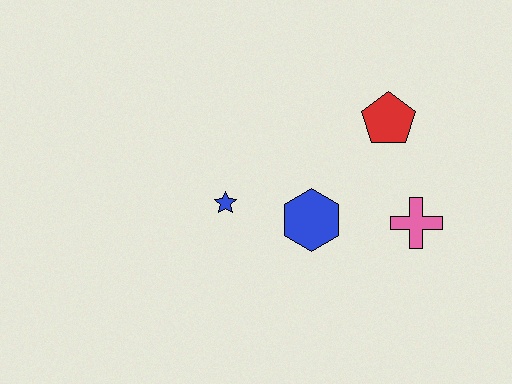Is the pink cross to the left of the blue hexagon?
No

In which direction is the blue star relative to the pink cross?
The blue star is to the left of the pink cross.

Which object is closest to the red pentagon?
The pink cross is closest to the red pentagon.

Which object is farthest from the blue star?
The pink cross is farthest from the blue star.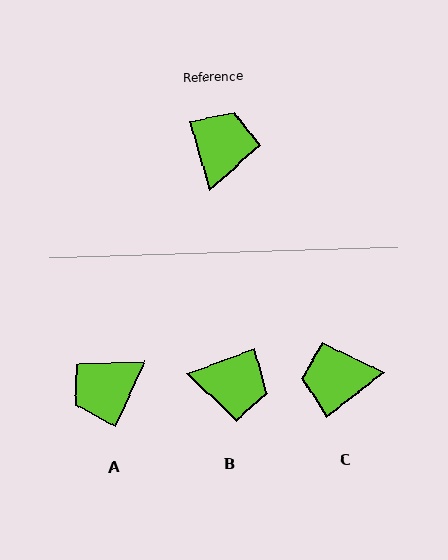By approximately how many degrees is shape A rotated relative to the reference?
Approximately 140 degrees counter-clockwise.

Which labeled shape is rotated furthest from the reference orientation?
A, about 140 degrees away.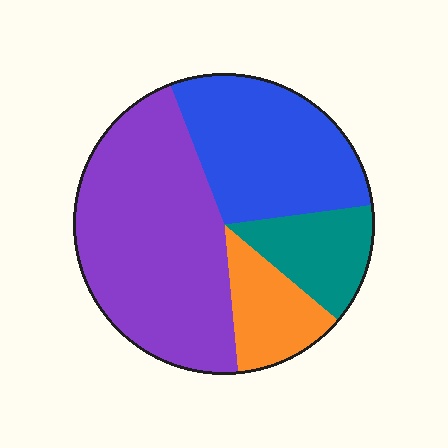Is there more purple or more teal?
Purple.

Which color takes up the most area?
Purple, at roughly 45%.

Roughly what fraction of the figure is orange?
Orange covers 12% of the figure.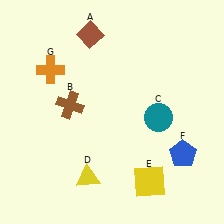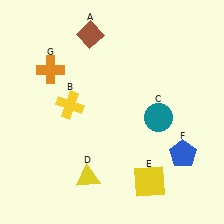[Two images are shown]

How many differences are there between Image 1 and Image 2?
There is 1 difference between the two images.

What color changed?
The cross (B) changed from brown in Image 1 to yellow in Image 2.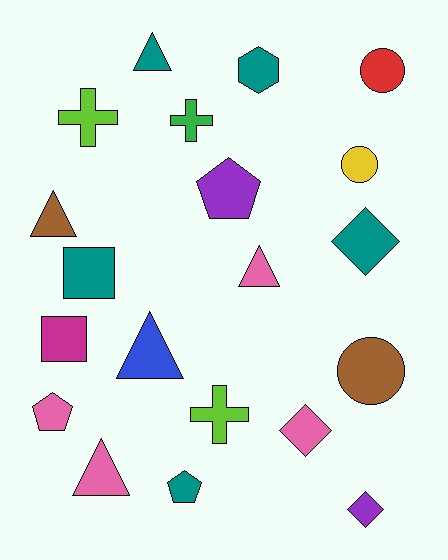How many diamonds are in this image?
There are 3 diamonds.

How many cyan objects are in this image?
There are no cyan objects.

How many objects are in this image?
There are 20 objects.